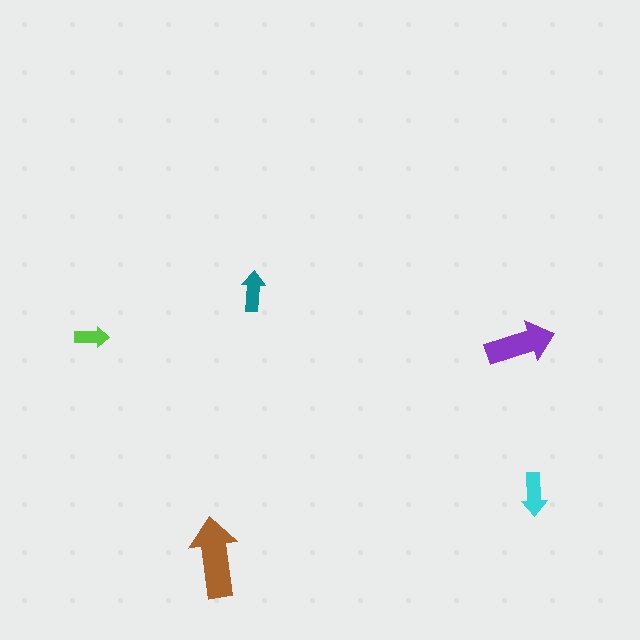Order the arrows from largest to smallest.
the brown one, the purple one, the cyan one, the teal one, the lime one.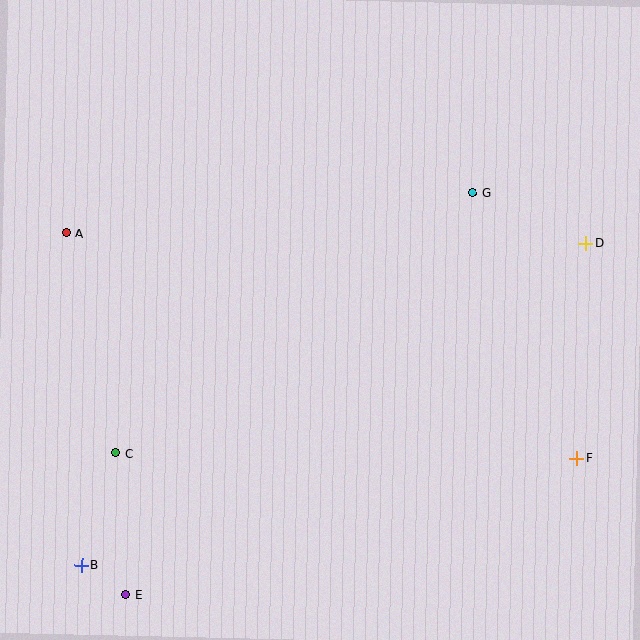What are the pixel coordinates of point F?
Point F is at (577, 458).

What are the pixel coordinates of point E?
Point E is at (126, 595).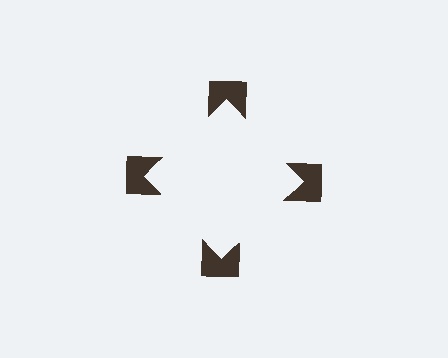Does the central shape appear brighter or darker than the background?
It typically appears slightly brighter than the background, even though no actual brightness change is drawn.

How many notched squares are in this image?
There are 4 — one at each vertex of the illusory square.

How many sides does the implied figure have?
4 sides.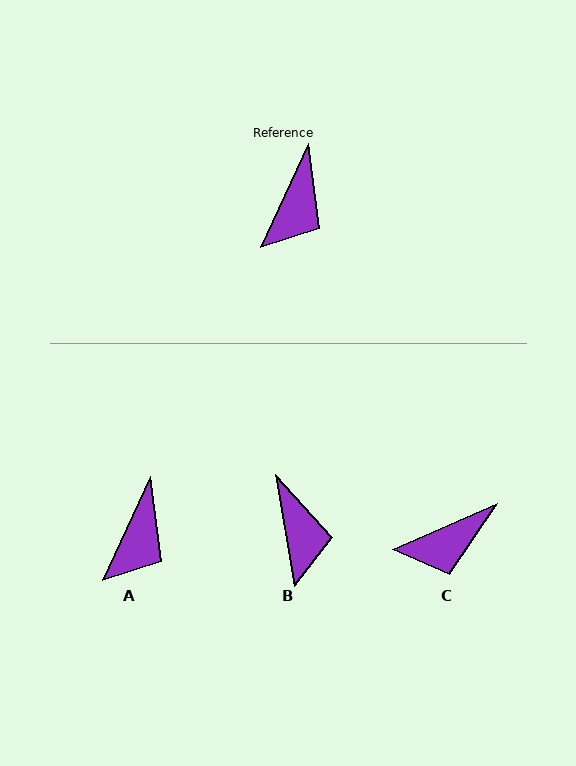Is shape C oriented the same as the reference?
No, it is off by about 42 degrees.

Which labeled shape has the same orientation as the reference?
A.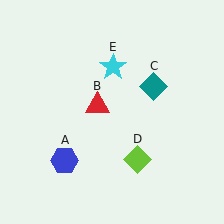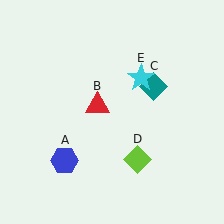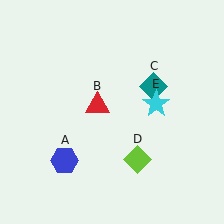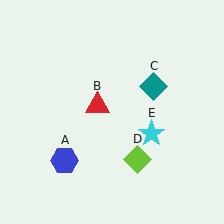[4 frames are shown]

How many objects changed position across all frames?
1 object changed position: cyan star (object E).